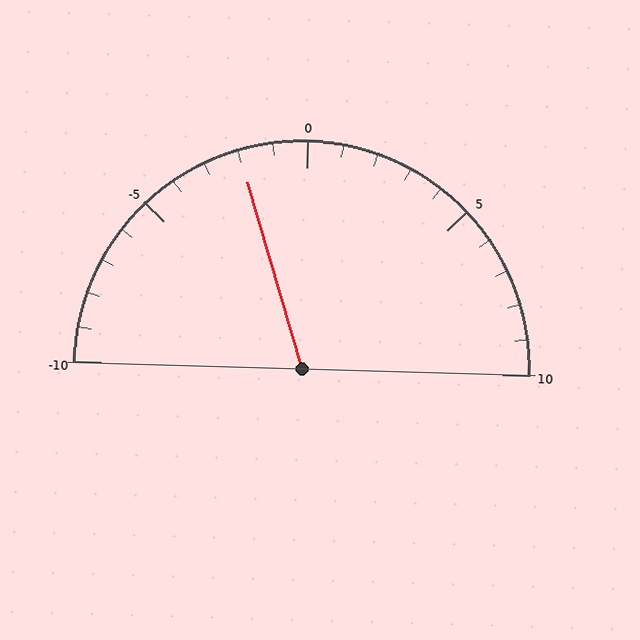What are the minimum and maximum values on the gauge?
The gauge ranges from -10 to 10.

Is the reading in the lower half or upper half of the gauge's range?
The reading is in the lower half of the range (-10 to 10).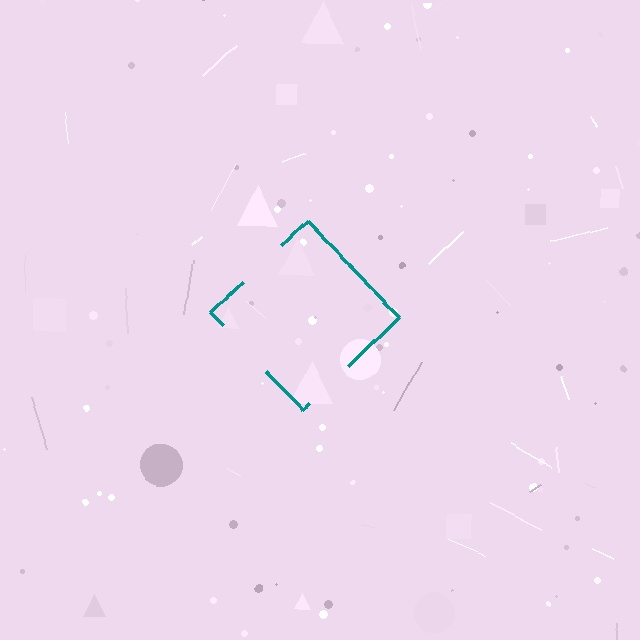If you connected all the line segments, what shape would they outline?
They would outline a diamond.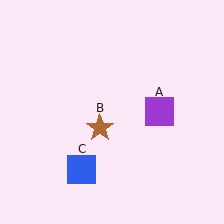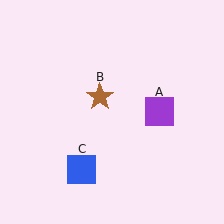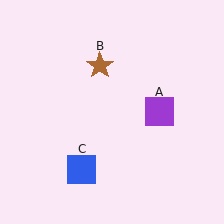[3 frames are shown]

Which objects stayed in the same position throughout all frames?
Purple square (object A) and blue square (object C) remained stationary.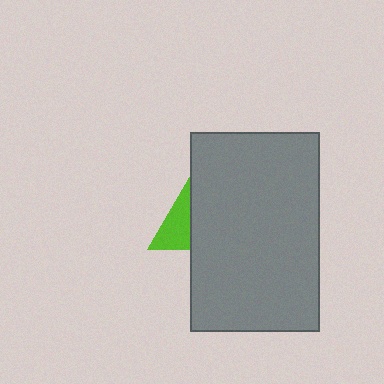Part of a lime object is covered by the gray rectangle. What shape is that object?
It is a triangle.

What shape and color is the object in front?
The object in front is a gray rectangle.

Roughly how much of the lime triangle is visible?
A small part of it is visible (roughly 33%).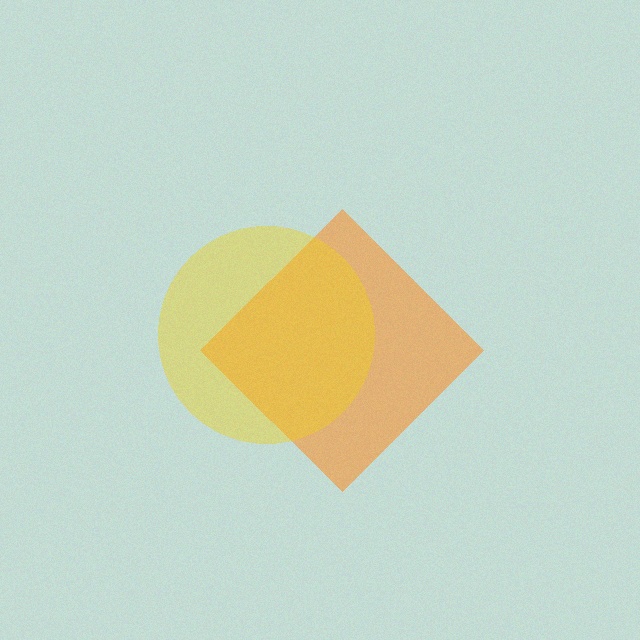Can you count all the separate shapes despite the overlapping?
Yes, there are 2 separate shapes.